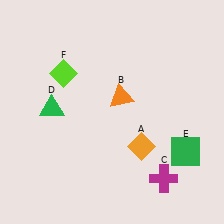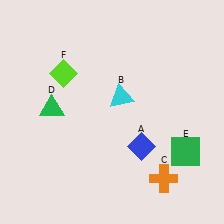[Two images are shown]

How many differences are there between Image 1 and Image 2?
There are 3 differences between the two images.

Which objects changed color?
A changed from orange to blue. B changed from orange to cyan. C changed from magenta to orange.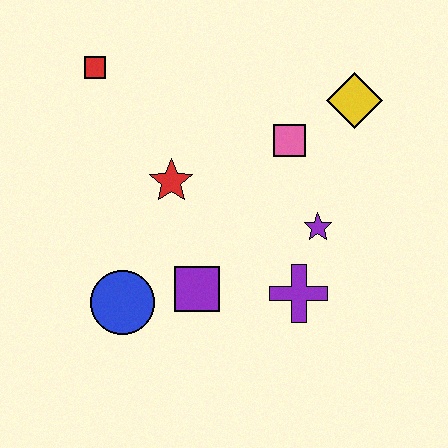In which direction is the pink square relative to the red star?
The pink square is to the right of the red star.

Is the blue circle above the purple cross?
No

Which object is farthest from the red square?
The purple cross is farthest from the red square.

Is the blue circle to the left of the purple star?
Yes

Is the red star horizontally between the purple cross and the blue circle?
Yes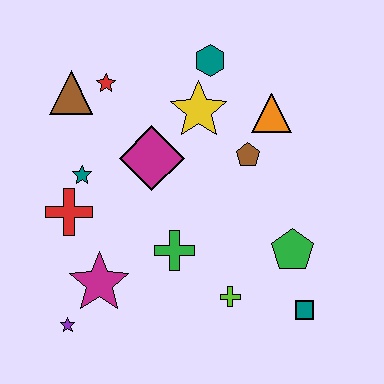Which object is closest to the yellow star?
The teal hexagon is closest to the yellow star.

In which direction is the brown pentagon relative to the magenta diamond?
The brown pentagon is to the right of the magenta diamond.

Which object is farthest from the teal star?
The teal square is farthest from the teal star.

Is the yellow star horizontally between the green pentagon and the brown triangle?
Yes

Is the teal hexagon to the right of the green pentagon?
No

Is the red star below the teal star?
No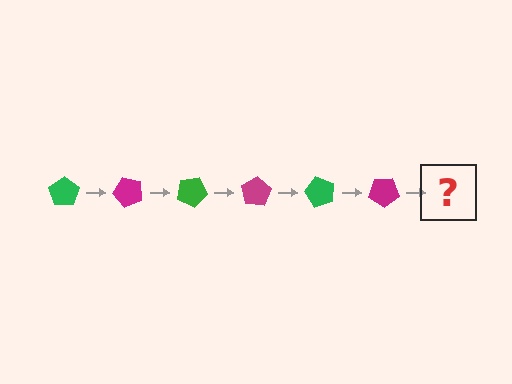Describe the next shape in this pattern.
It should be a green pentagon, rotated 300 degrees from the start.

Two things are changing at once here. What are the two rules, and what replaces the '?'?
The two rules are that it rotates 50 degrees each step and the color cycles through green and magenta. The '?' should be a green pentagon, rotated 300 degrees from the start.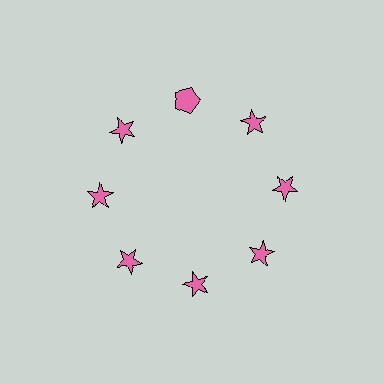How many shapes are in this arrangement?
There are 8 shapes arranged in a ring pattern.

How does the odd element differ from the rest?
It has a different shape: pentagon instead of star.